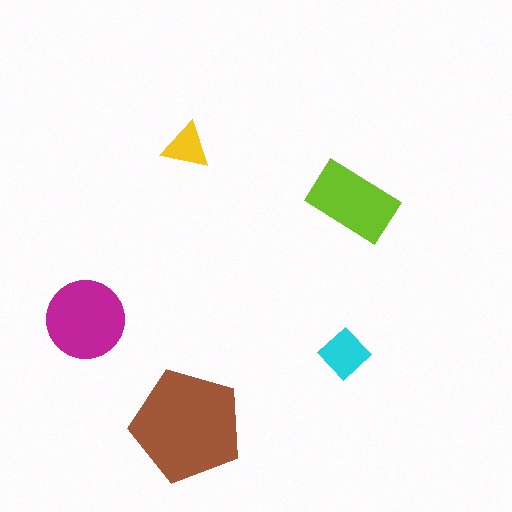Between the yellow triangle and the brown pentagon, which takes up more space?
The brown pentagon.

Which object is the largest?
The brown pentagon.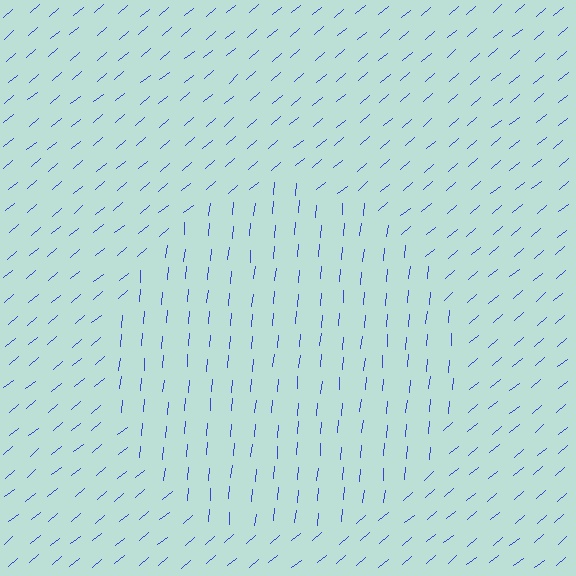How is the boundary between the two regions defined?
The boundary is defined purely by a change in line orientation (approximately 45 degrees difference). All lines are the same color and thickness.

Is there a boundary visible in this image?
Yes, there is a texture boundary formed by a change in line orientation.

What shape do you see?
I see a circle.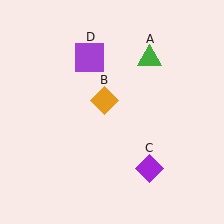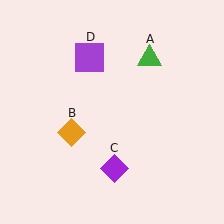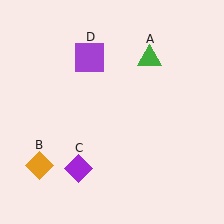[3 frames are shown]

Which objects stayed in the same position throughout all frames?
Green triangle (object A) and purple square (object D) remained stationary.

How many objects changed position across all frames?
2 objects changed position: orange diamond (object B), purple diamond (object C).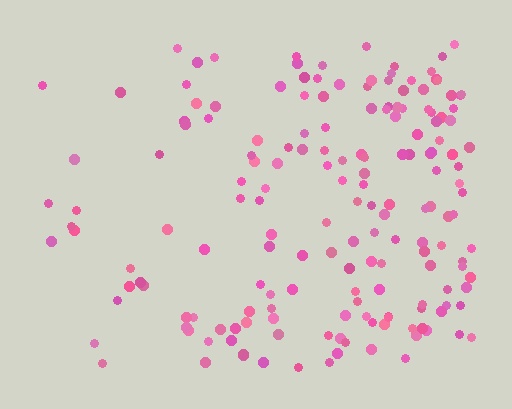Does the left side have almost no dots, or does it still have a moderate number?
Still a moderate number, just noticeably fewer than the right.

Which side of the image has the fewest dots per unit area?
The left.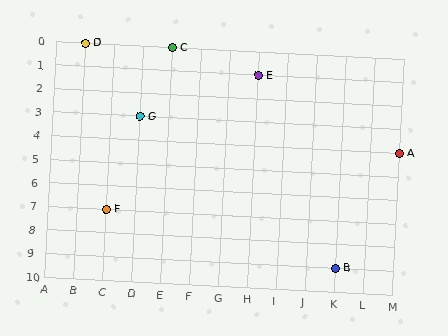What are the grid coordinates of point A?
Point A is at grid coordinates (M, 4).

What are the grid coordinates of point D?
Point D is at grid coordinates (B, 0).